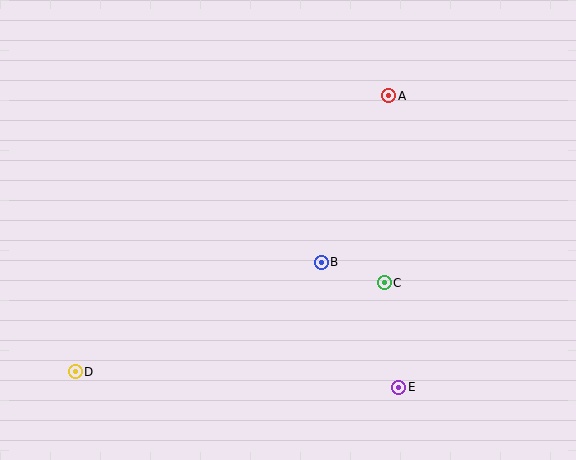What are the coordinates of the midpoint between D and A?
The midpoint between D and A is at (232, 234).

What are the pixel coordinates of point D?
Point D is at (75, 372).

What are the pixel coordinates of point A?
Point A is at (389, 96).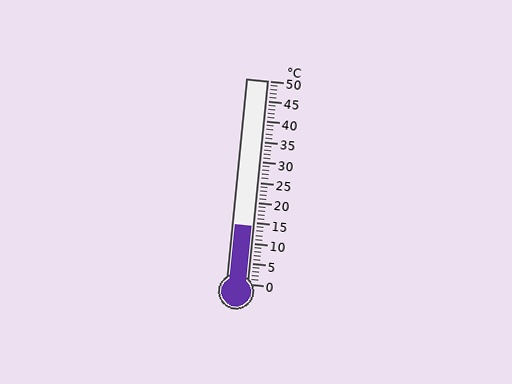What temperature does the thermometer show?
The thermometer shows approximately 14°C.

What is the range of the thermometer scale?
The thermometer scale ranges from 0°C to 50°C.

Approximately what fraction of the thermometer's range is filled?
The thermometer is filled to approximately 30% of its range.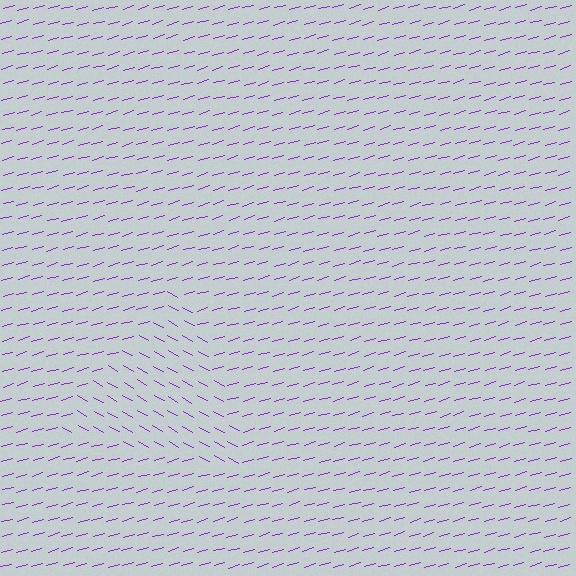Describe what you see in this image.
The image is filled with small purple line segments. A triangle region in the image has lines oriented differently from the surrounding lines, creating a visible texture boundary.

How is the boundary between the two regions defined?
The boundary is defined purely by a change in line orientation (approximately 45 degrees difference). All lines are the same color and thickness.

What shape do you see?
I see a triangle.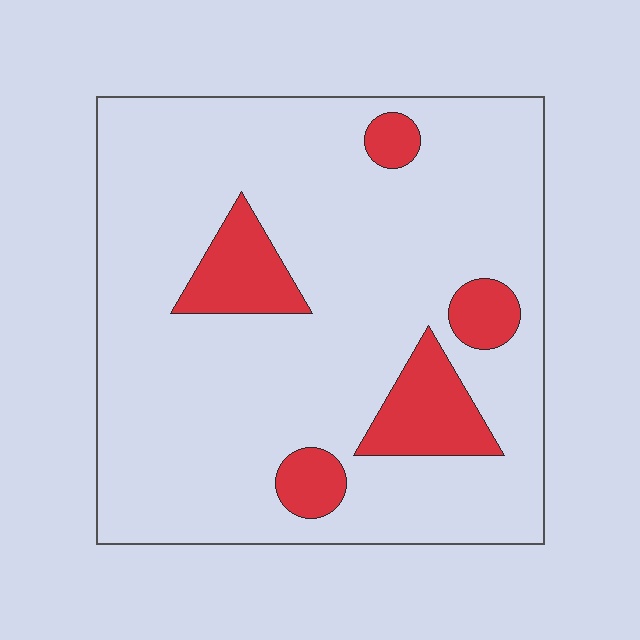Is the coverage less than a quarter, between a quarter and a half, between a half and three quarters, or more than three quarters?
Less than a quarter.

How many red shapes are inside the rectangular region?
5.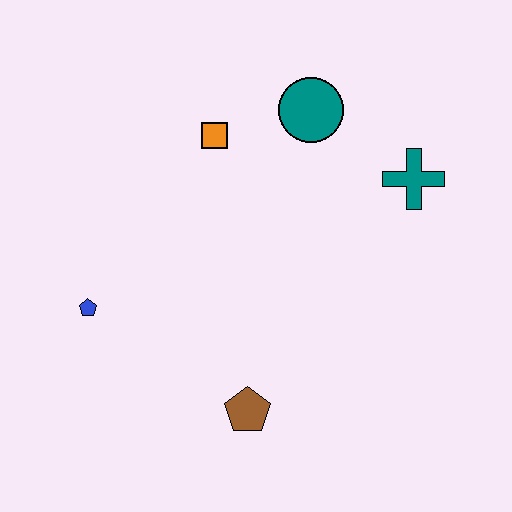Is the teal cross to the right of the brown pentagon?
Yes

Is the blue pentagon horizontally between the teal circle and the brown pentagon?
No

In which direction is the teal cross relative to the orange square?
The teal cross is to the right of the orange square.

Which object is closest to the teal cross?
The teal circle is closest to the teal cross.